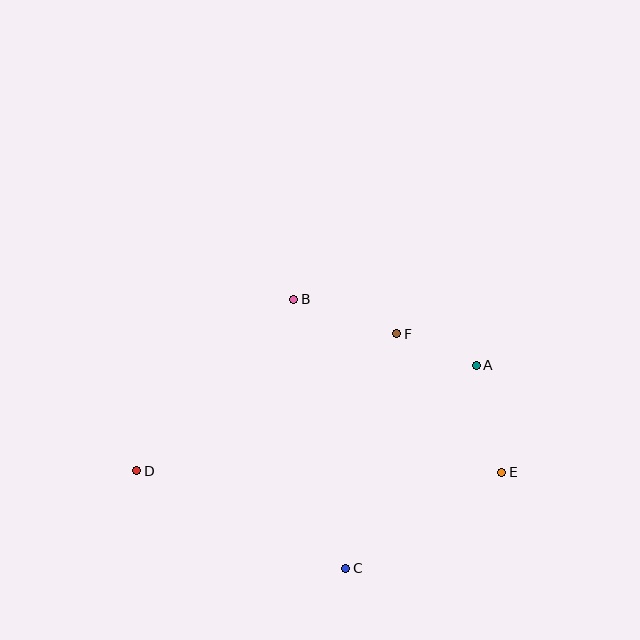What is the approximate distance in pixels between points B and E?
The distance between B and E is approximately 270 pixels.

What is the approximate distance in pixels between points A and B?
The distance between A and B is approximately 194 pixels.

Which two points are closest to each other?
Points A and F are closest to each other.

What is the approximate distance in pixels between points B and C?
The distance between B and C is approximately 274 pixels.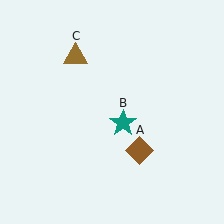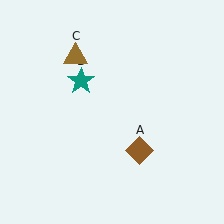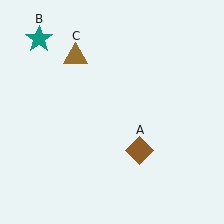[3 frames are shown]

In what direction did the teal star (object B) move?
The teal star (object B) moved up and to the left.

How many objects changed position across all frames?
1 object changed position: teal star (object B).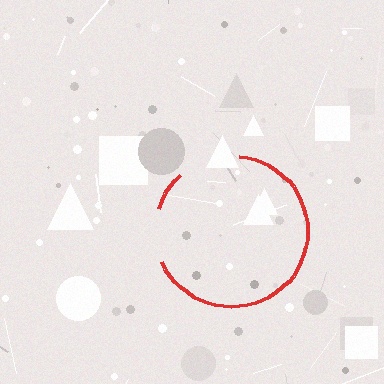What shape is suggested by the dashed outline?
The dashed outline suggests a circle.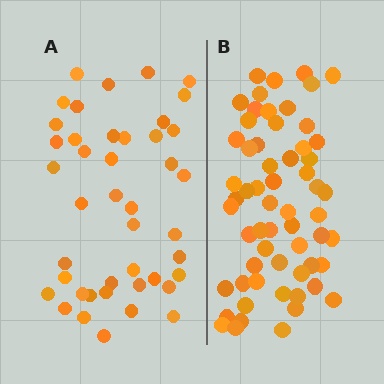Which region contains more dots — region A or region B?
Region B (the right region) has more dots.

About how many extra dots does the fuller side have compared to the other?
Region B has approximately 15 more dots than region A.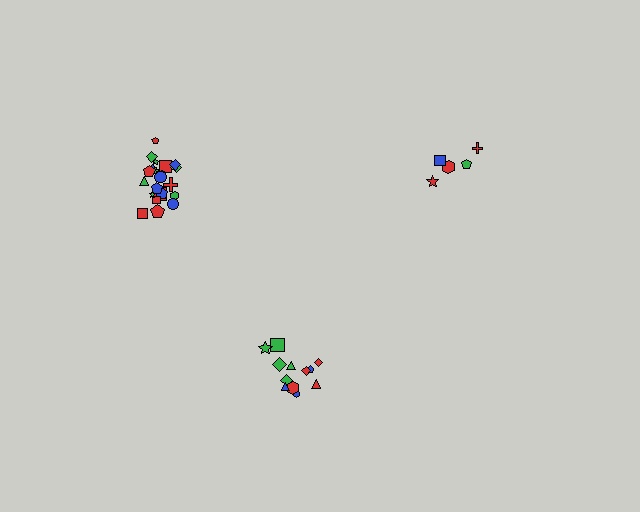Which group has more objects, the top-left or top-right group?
The top-left group.